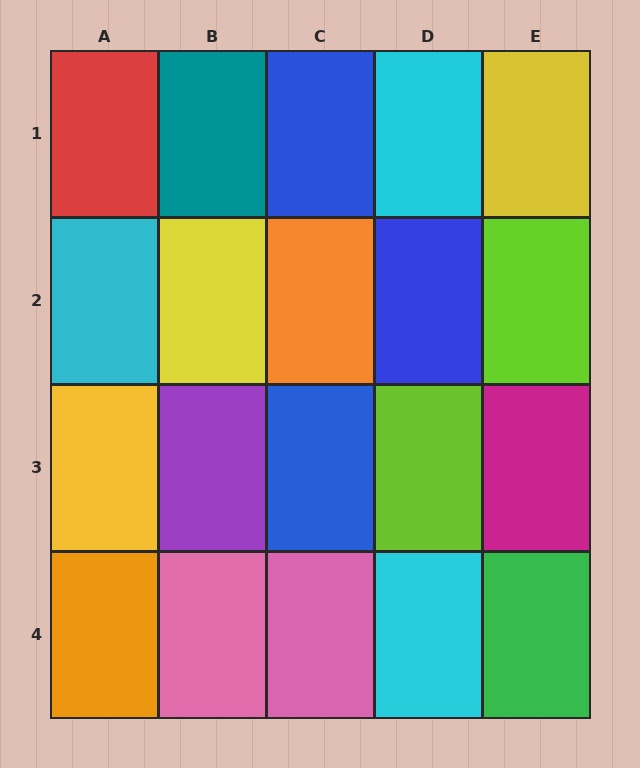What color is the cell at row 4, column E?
Green.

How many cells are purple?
1 cell is purple.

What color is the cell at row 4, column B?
Pink.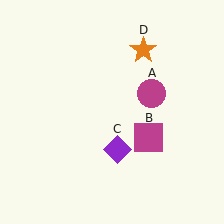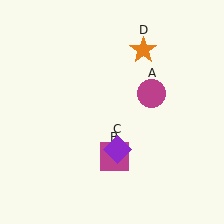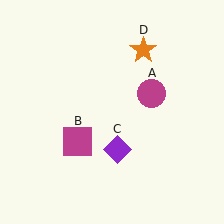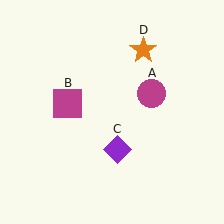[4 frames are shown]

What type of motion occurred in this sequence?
The magenta square (object B) rotated clockwise around the center of the scene.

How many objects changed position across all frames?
1 object changed position: magenta square (object B).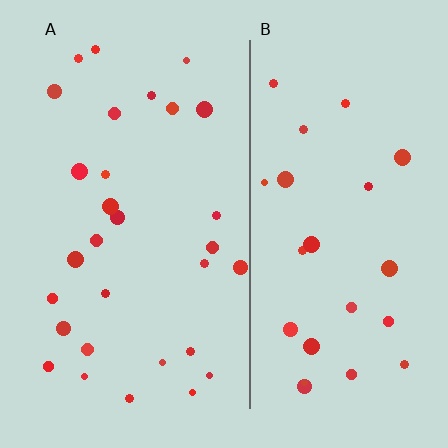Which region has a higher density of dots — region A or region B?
A (the left).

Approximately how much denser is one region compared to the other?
Approximately 1.2× — region A over region B.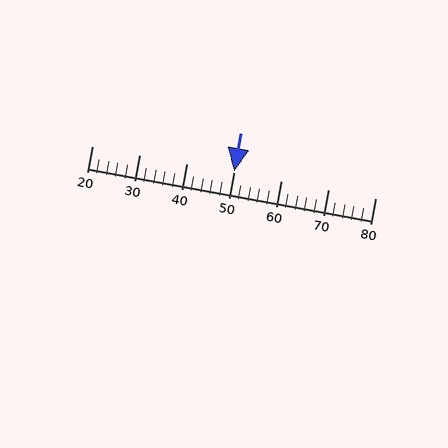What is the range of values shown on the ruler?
The ruler shows values from 20 to 80.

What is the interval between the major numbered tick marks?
The major tick marks are spaced 10 units apart.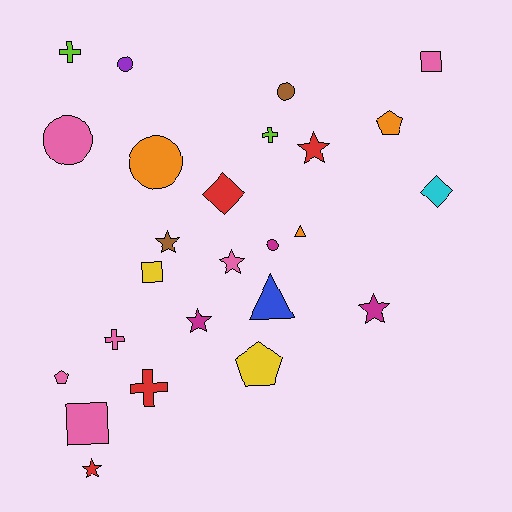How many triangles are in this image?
There are 2 triangles.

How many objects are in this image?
There are 25 objects.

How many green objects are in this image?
There are no green objects.